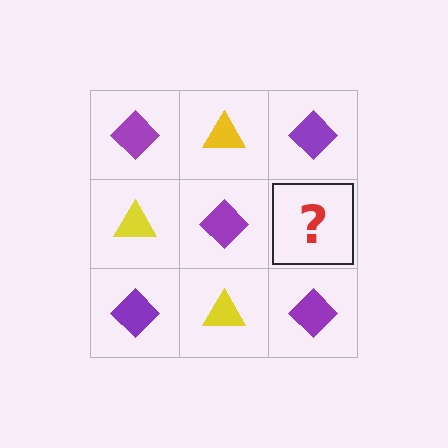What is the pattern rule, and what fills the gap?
The rule is that it alternates purple diamond and yellow triangle in a checkerboard pattern. The gap should be filled with a yellow triangle.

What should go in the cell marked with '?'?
The missing cell should contain a yellow triangle.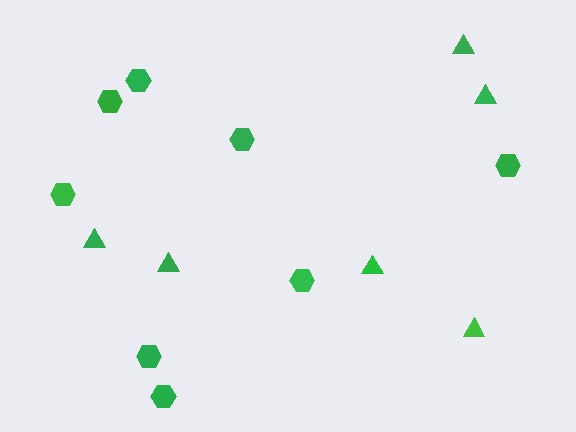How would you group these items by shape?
There are 2 groups: one group of hexagons (8) and one group of triangles (6).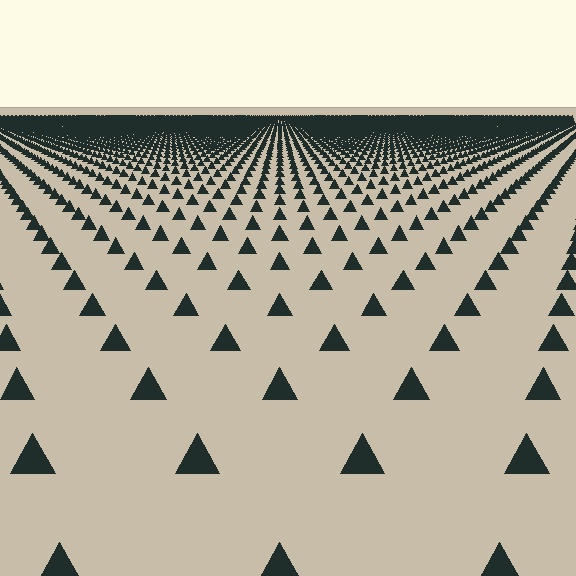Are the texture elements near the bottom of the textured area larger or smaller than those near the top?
Larger. Near the bottom, elements are closer to the viewer and appear at a bigger on-screen size.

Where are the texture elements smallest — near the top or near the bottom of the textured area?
Near the top.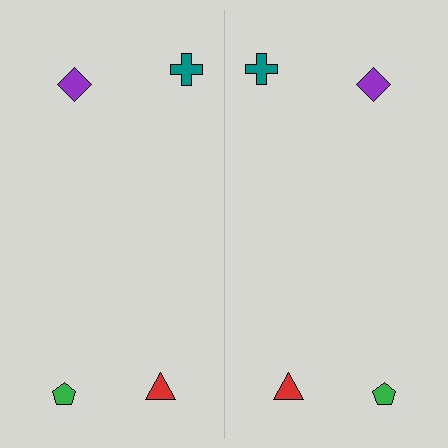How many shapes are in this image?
There are 8 shapes in this image.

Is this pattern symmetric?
Yes, this pattern has bilateral (reflection) symmetry.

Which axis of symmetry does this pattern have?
The pattern has a vertical axis of symmetry running through the center of the image.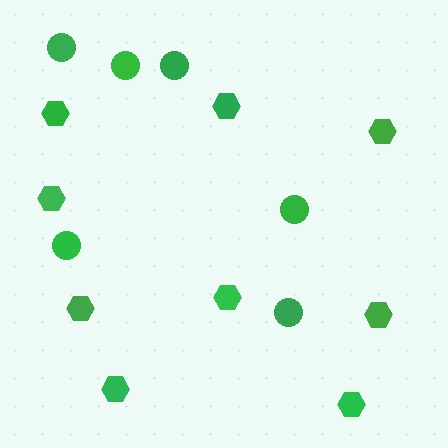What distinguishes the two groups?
There are 2 groups: one group of circles (6) and one group of hexagons (9).